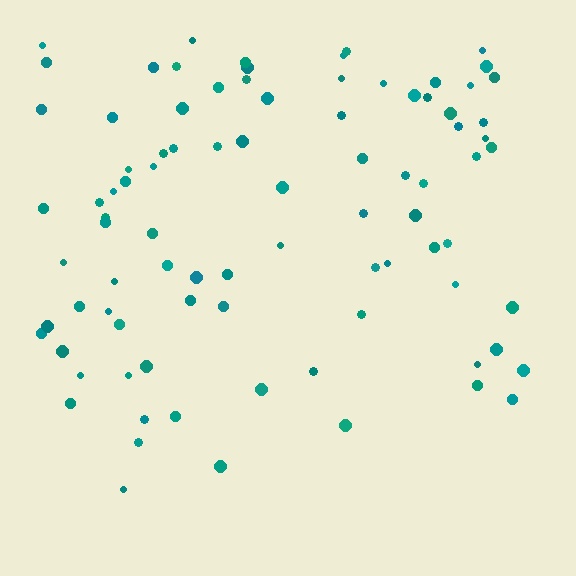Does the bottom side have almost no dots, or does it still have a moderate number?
Still a moderate number, just noticeably fewer than the top.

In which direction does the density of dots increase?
From bottom to top, with the top side densest.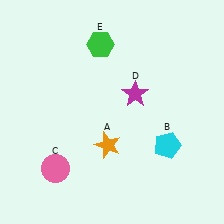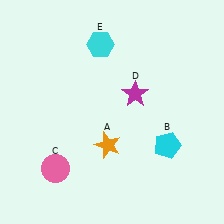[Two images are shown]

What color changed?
The hexagon (E) changed from green in Image 1 to cyan in Image 2.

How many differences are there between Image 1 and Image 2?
There is 1 difference between the two images.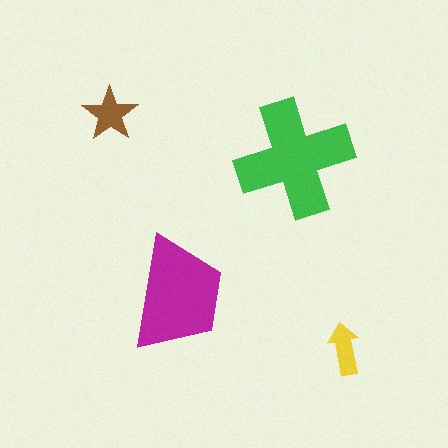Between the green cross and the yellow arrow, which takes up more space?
The green cross.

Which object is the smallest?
The yellow arrow.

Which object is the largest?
The green cross.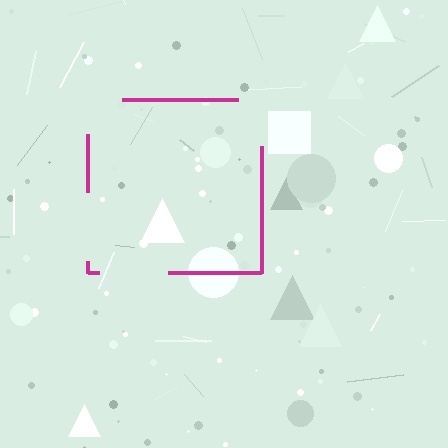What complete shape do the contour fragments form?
The contour fragments form a square.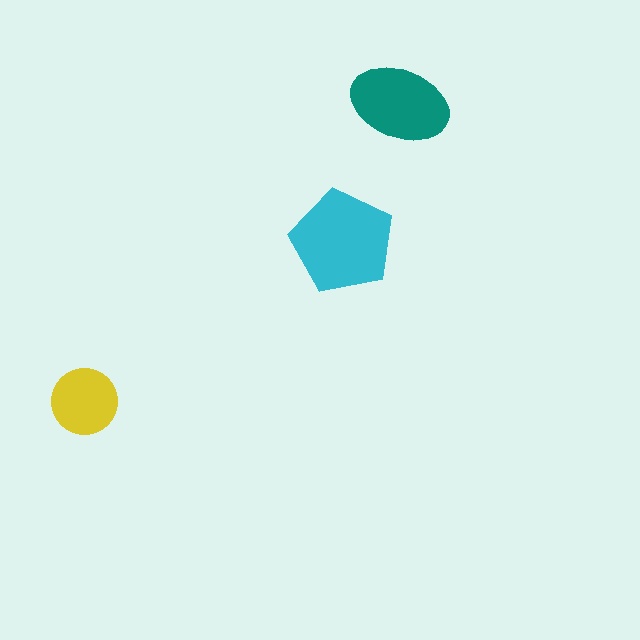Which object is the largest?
The cyan pentagon.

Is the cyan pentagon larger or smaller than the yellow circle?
Larger.